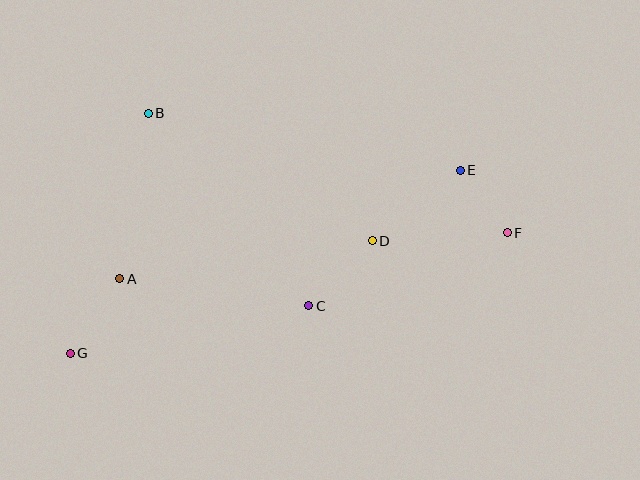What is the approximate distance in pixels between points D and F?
The distance between D and F is approximately 135 pixels.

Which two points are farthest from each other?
Points F and G are farthest from each other.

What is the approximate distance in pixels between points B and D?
The distance between B and D is approximately 258 pixels.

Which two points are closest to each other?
Points E and F are closest to each other.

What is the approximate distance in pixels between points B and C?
The distance between B and C is approximately 251 pixels.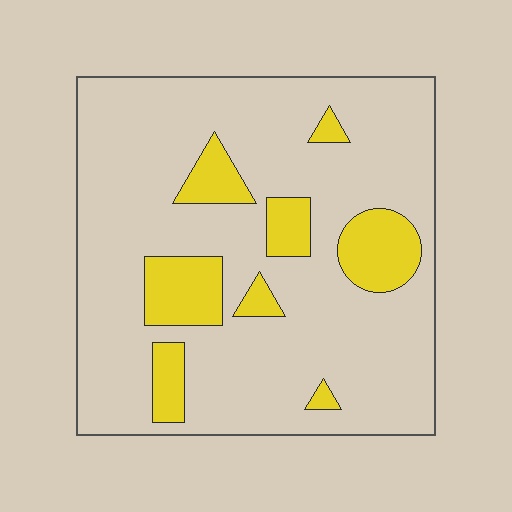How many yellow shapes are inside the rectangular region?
8.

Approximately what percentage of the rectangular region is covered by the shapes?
Approximately 15%.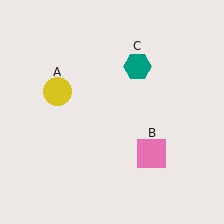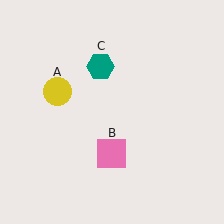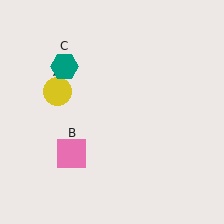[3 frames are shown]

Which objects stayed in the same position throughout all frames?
Yellow circle (object A) remained stationary.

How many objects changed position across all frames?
2 objects changed position: pink square (object B), teal hexagon (object C).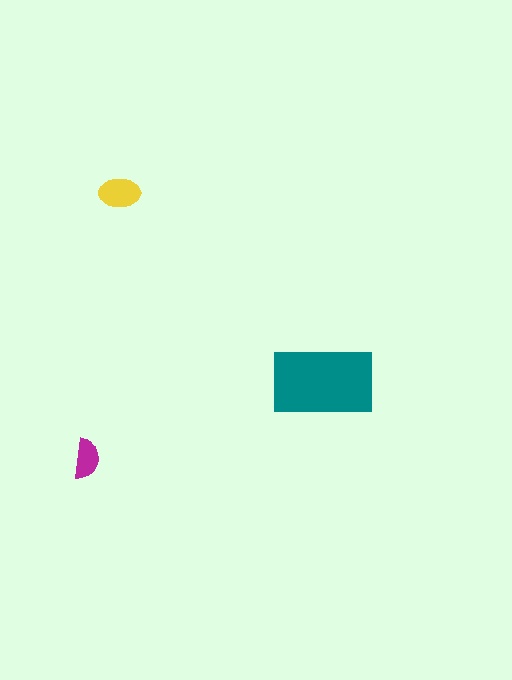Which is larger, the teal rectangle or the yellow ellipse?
The teal rectangle.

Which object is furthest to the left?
The magenta semicircle is leftmost.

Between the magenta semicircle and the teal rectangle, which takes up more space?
The teal rectangle.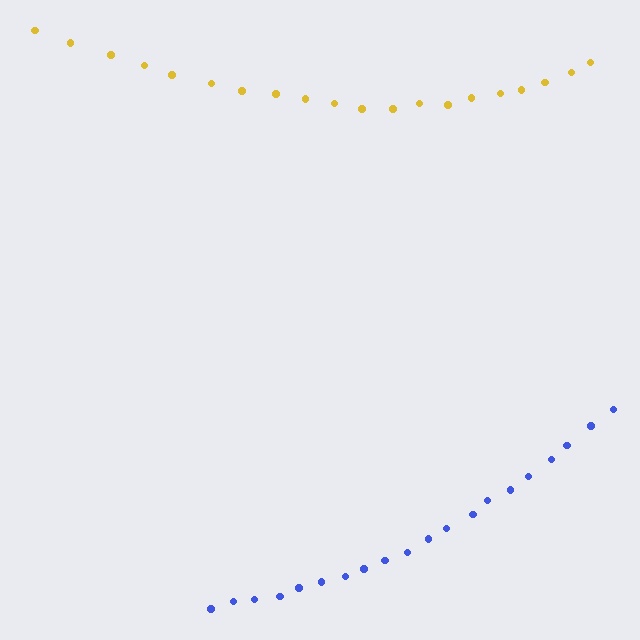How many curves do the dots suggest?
There are 2 distinct paths.